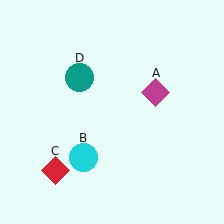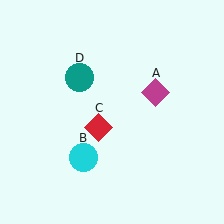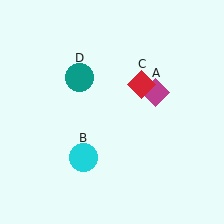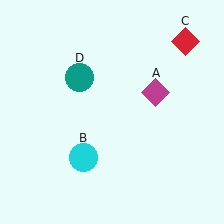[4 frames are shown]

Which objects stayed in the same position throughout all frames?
Magenta diamond (object A) and cyan circle (object B) and teal circle (object D) remained stationary.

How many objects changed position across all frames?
1 object changed position: red diamond (object C).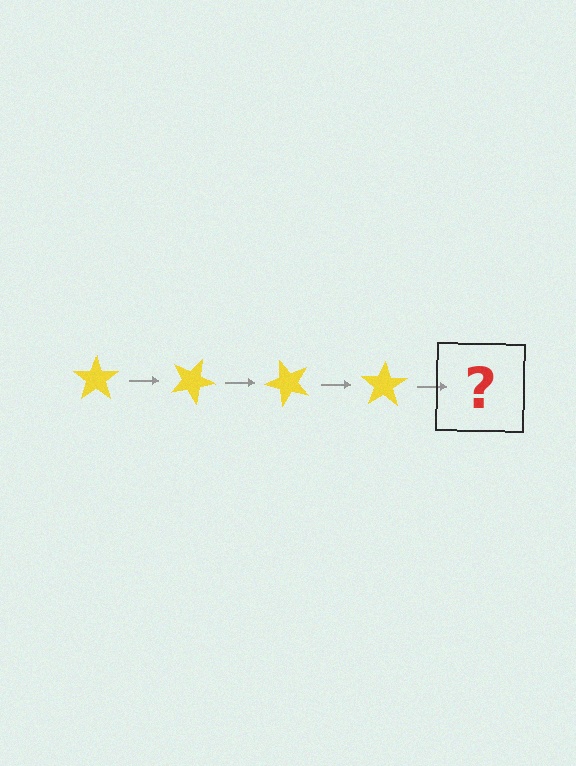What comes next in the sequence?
The next element should be a yellow star rotated 100 degrees.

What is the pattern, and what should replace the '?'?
The pattern is that the star rotates 25 degrees each step. The '?' should be a yellow star rotated 100 degrees.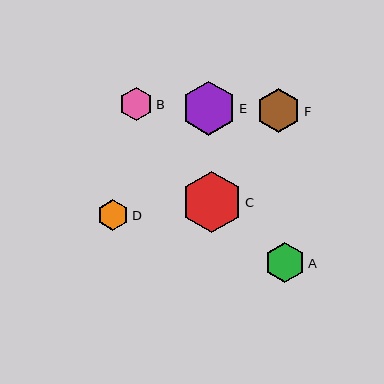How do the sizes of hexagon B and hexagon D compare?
Hexagon B and hexagon D are approximately the same size.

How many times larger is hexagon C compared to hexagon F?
Hexagon C is approximately 1.4 times the size of hexagon F.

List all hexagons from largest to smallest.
From largest to smallest: C, E, F, A, B, D.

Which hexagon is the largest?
Hexagon C is the largest with a size of approximately 61 pixels.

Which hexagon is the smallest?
Hexagon D is the smallest with a size of approximately 32 pixels.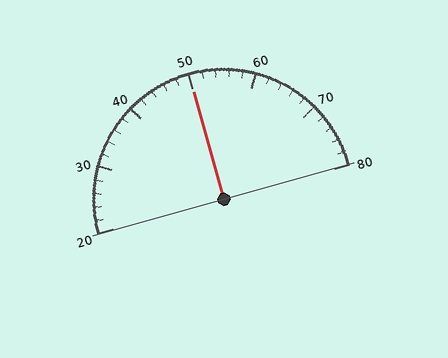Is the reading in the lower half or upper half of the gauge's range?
The reading is in the upper half of the range (20 to 80).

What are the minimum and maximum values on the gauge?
The gauge ranges from 20 to 80.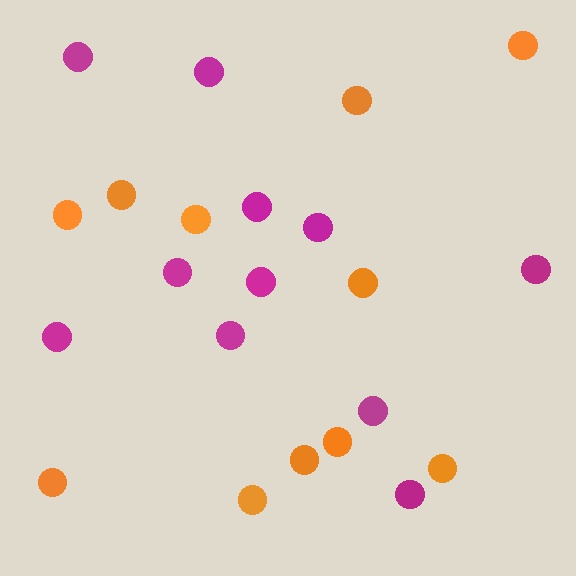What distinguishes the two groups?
There are 2 groups: one group of magenta circles (11) and one group of orange circles (11).